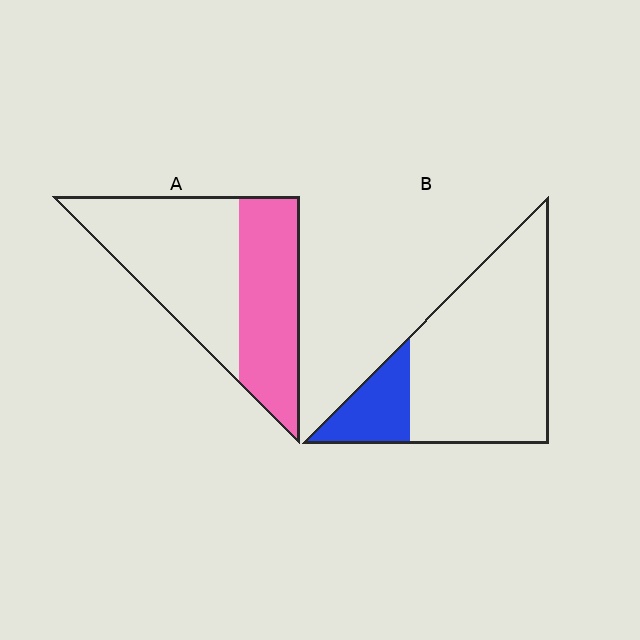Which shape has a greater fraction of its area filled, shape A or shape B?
Shape A.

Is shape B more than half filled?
No.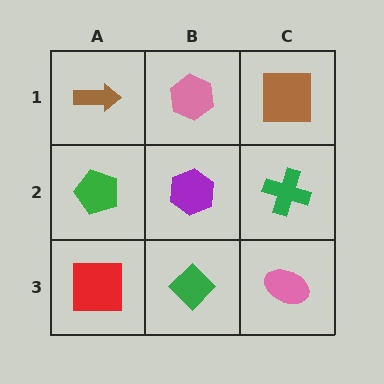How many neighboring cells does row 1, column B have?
3.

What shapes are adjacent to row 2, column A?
A brown arrow (row 1, column A), a red square (row 3, column A), a purple hexagon (row 2, column B).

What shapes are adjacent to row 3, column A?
A green pentagon (row 2, column A), a green diamond (row 3, column B).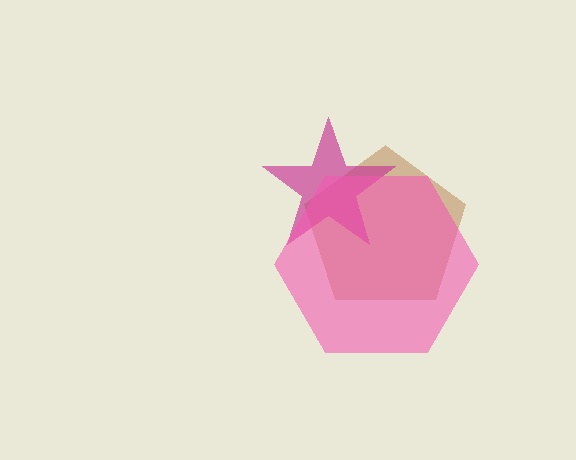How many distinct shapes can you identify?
There are 3 distinct shapes: a brown pentagon, a magenta star, a pink hexagon.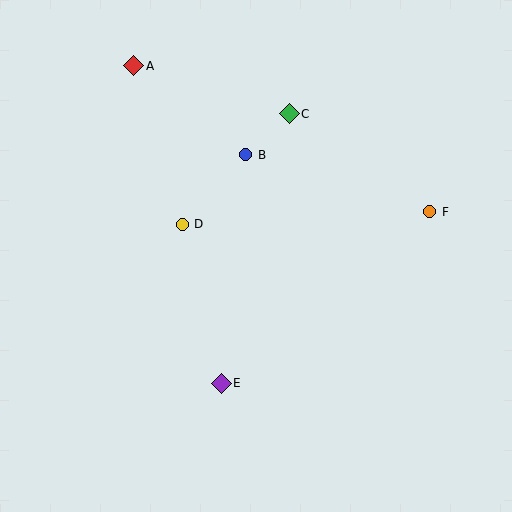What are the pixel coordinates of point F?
Point F is at (430, 212).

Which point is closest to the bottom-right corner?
Point F is closest to the bottom-right corner.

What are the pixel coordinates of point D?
Point D is at (182, 224).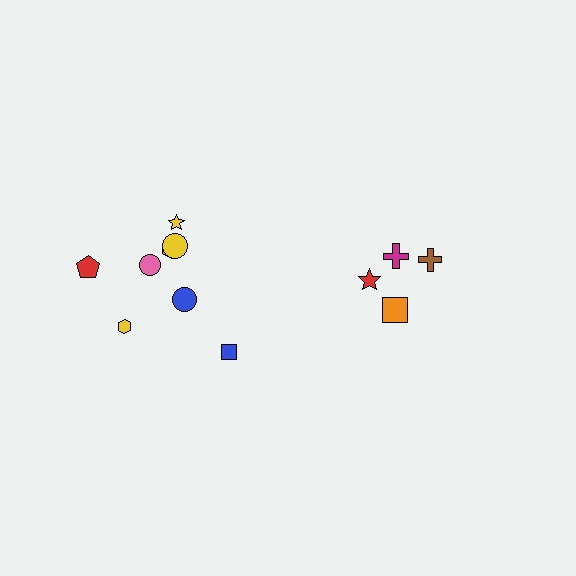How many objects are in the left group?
There are 8 objects.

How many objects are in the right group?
There are 4 objects.